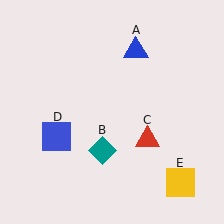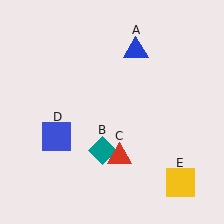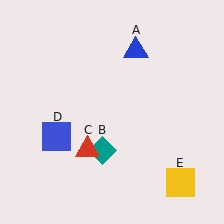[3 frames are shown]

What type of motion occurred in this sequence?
The red triangle (object C) rotated clockwise around the center of the scene.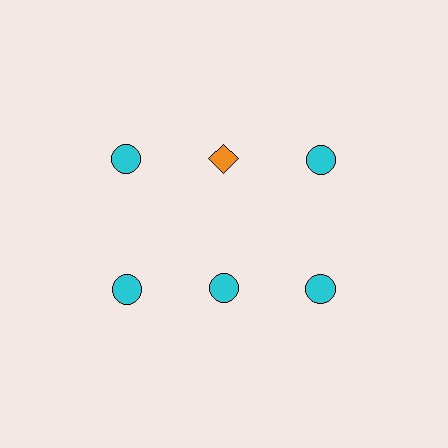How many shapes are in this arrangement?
There are 6 shapes arranged in a grid pattern.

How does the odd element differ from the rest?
It differs in both color (orange instead of cyan) and shape (diamond instead of circle).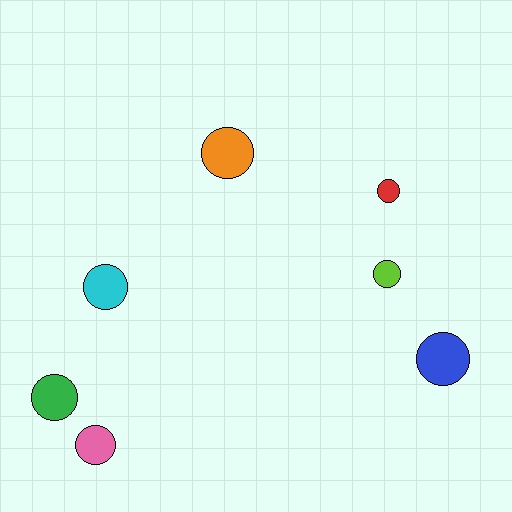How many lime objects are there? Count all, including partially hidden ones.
There is 1 lime object.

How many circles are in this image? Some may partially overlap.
There are 7 circles.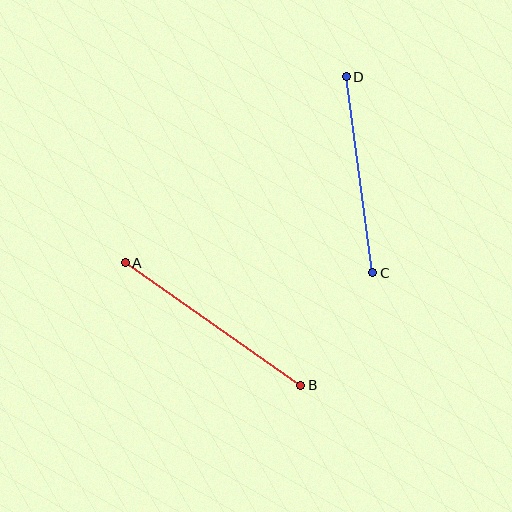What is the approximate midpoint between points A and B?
The midpoint is at approximately (213, 324) pixels.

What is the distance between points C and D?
The distance is approximately 198 pixels.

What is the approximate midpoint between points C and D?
The midpoint is at approximately (359, 175) pixels.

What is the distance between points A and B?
The distance is approximately 214 pixels.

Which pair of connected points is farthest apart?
Points A and B are farthest apart.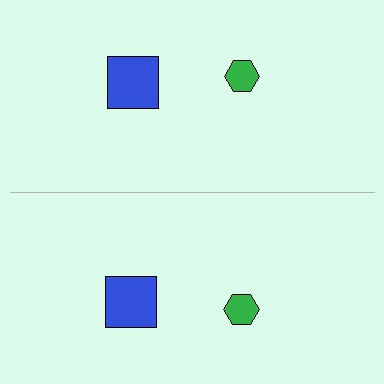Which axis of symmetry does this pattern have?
The pattern has a horizontal axis of symmetry running through the center of the image.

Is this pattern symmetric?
Yes, this pattern has bilateral (reflection) symmetry.